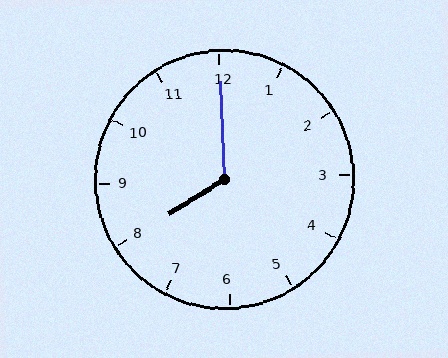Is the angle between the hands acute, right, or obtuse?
It is obtuse.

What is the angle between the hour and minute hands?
Approximately 120 degrees.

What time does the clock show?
8:00.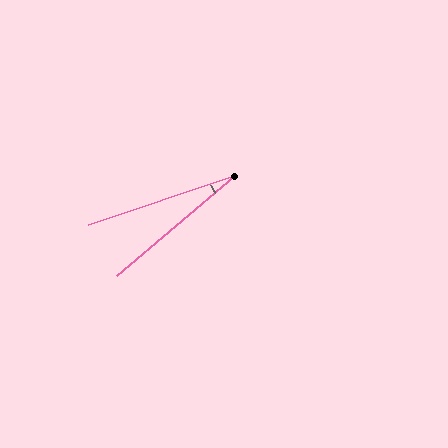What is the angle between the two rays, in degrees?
Approximately 22 degrees.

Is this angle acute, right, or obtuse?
It is acute.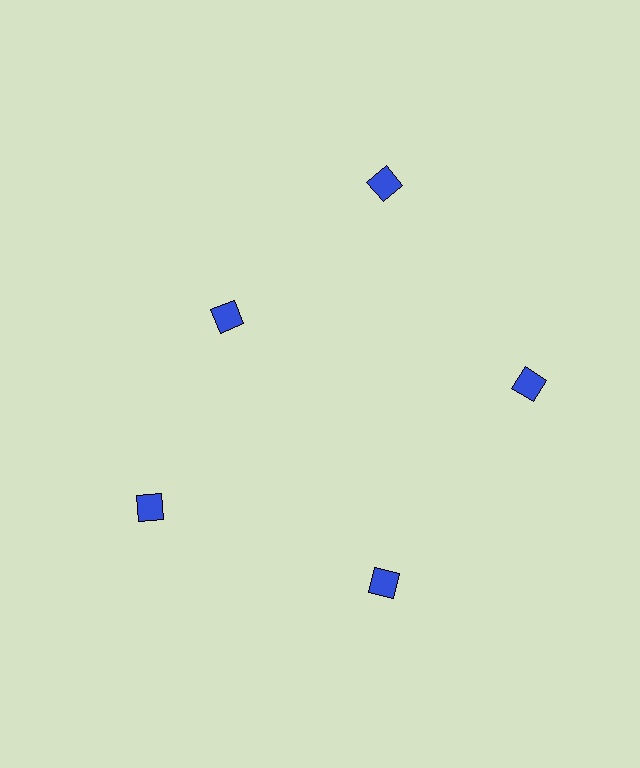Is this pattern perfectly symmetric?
No. The 5 blue diamonds are arranged in a ring, but one element near the 10 o'clock position is pulled inward toward the center, breaking the 5-fold rotational symmetry.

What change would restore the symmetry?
The symmetry would be restored by moving it outward, back onto the ring so that all 5 diamonds sit at equal angles and equal distance from the center.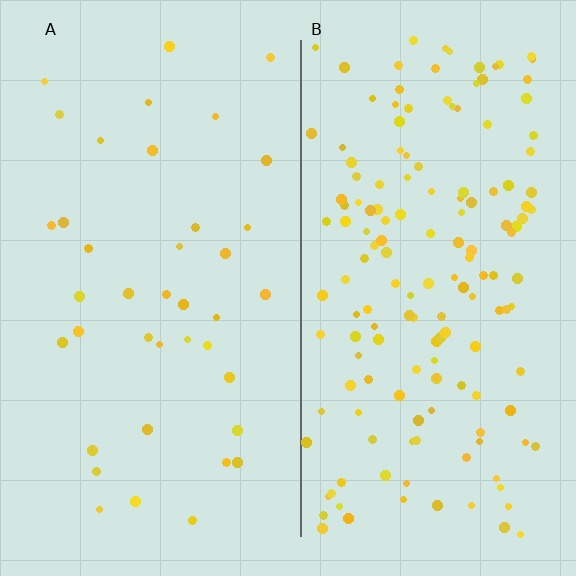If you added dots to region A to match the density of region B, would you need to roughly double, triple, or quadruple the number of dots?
Approximately quadruple.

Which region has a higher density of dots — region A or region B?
B (the right).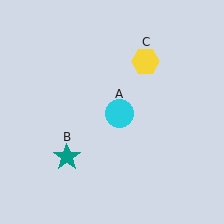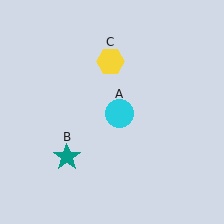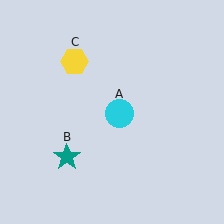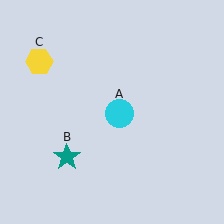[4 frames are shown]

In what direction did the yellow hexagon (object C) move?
The yellow hexagon (object C) moved left.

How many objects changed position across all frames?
1 object changed position: yellow hexagon (object C).